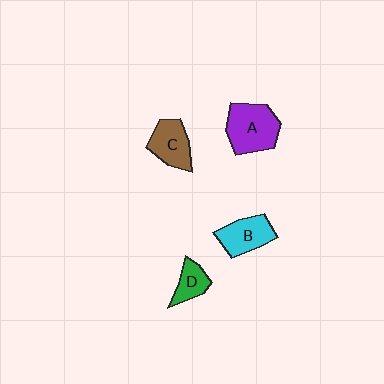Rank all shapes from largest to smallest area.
From largest to smallest: A (purple), B (cyan), C (brown), D (green).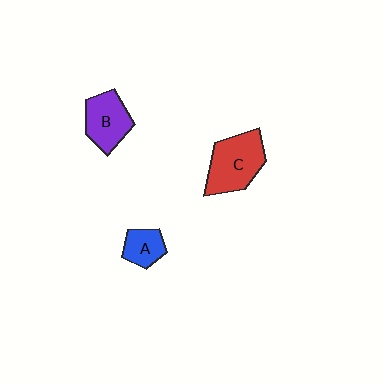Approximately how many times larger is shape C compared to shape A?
Approximately 2.2 times.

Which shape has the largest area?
Shape C (red).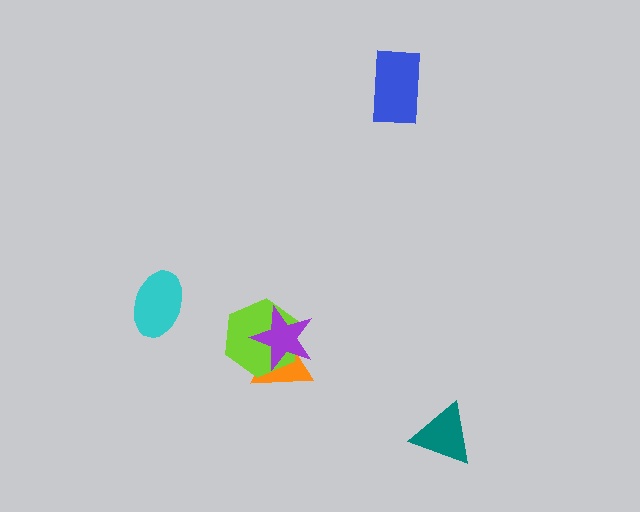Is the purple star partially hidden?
No, no other shape covers it.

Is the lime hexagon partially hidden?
Yes, it is partially covered by another shape.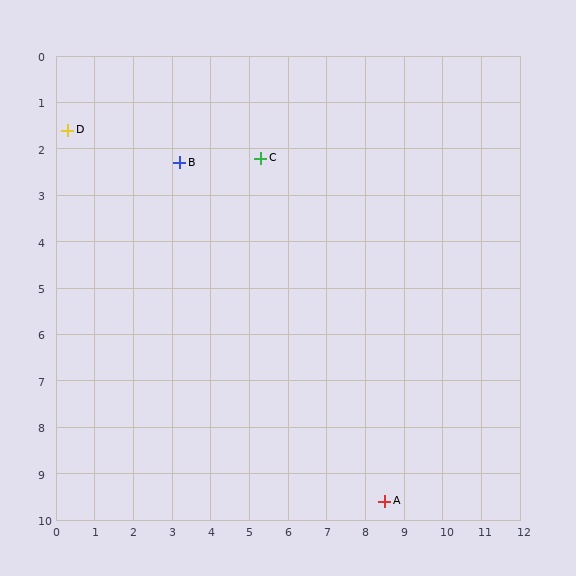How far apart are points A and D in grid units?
Points A and D are about 11.5 grid units apart.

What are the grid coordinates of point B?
Point B is at approximately (3.2, 2.3).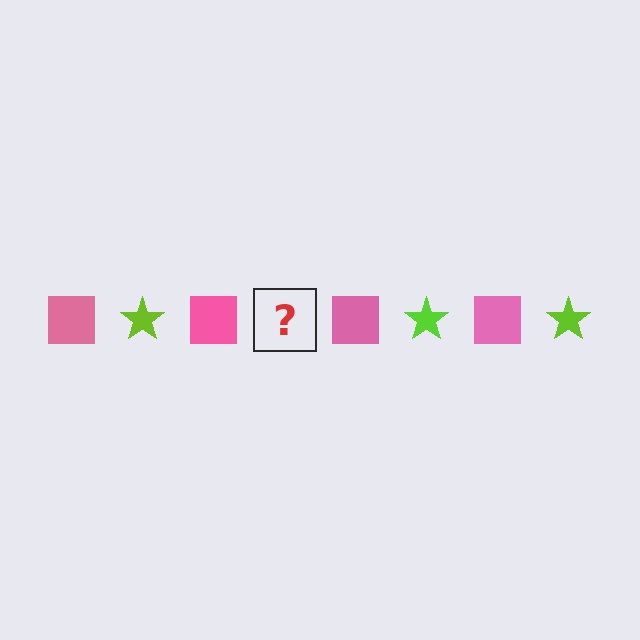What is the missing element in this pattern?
The missing element is a lime star.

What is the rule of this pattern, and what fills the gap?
The rule is that the pattern alternates between pink square and lime star. The gap should be filled with a lime star.